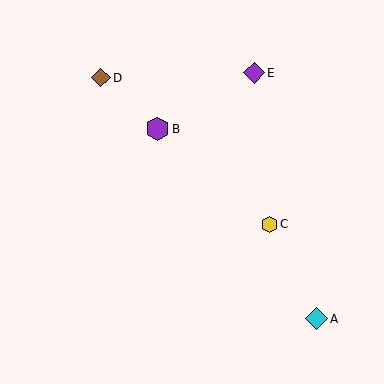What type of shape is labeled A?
Shape A is a cyan diamond.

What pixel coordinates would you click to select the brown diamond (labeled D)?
Click at (101, 78) to select the brown diamond D.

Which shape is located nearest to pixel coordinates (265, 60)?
The purple diamond (labeled E) at (254, 73) is nearest to that location.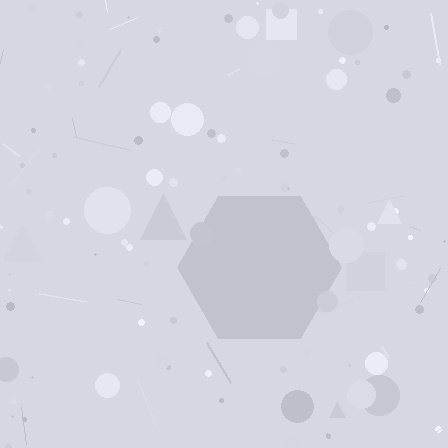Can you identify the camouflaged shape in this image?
The camouflaged shape is a hexagon.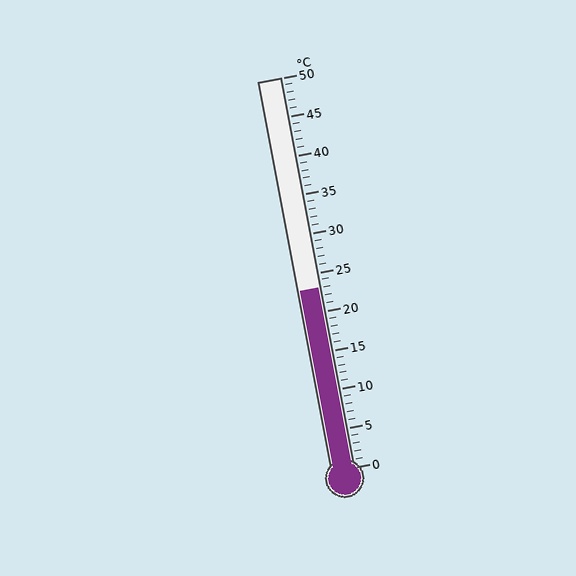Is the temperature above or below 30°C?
The temperature is below 30°C.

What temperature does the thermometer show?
The thermometer shows approximately 23°C.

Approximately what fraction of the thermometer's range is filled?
The thermometer is filled to approximately 45% of its range.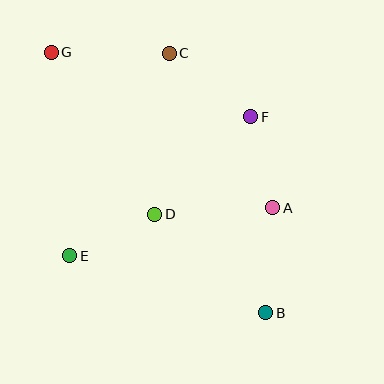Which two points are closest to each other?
Points A and F are closest to each other.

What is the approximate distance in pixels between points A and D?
The distance between A and D is approximately 118 pixels.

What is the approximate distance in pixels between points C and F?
The distance between C and F is approximately 103 pixels.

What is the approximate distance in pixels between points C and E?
The distance between C and E is approximately 226 pixels.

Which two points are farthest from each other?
Points B and G are farthest from each other.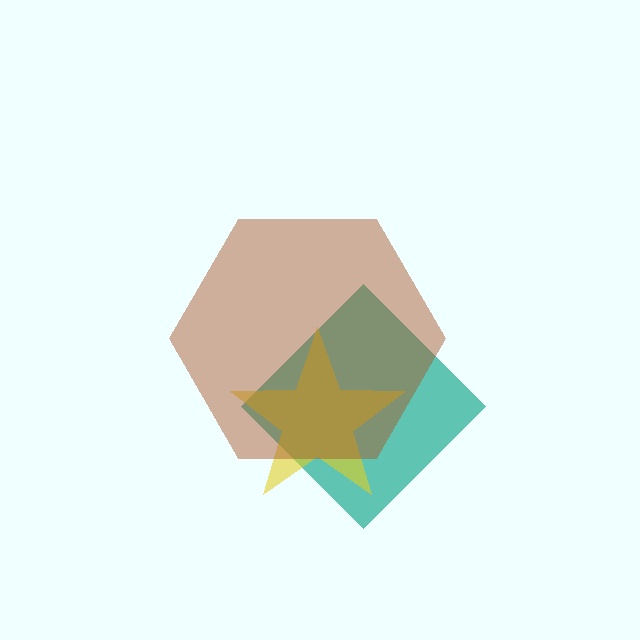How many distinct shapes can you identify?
There are 3 distinct shapes: a teal diamond, a yellow star, a brown hexagon.